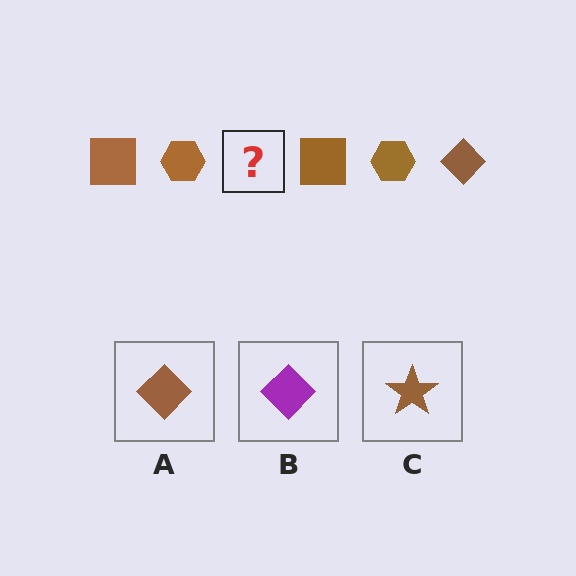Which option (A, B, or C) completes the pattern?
A.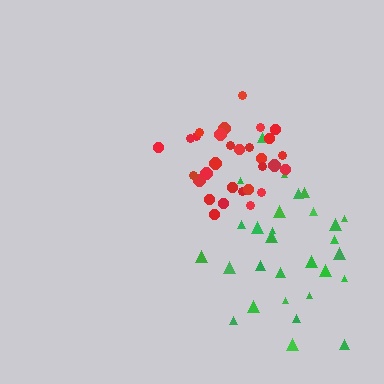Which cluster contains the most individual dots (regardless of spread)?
Green (30).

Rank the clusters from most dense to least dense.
red, green.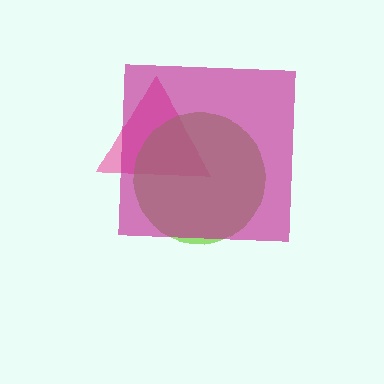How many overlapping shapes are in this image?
There are 3 overlapping shapes in the image.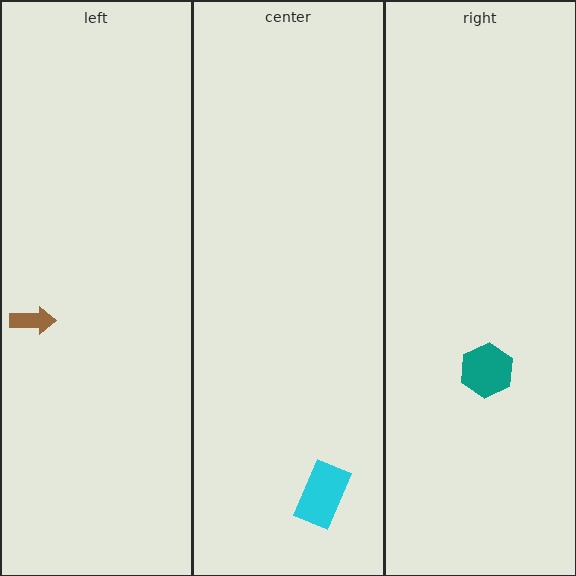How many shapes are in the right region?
1.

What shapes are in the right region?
The teal hexagon.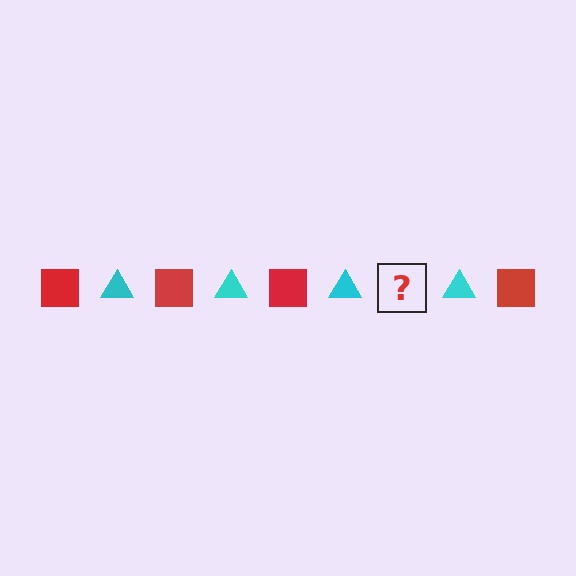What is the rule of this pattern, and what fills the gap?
The rule is that the pattern alternates between red square and cyan triangle. The gap should be filled with a red square.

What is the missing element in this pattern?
The missing element is a red square.